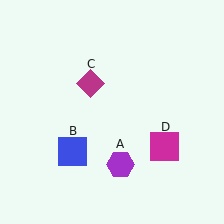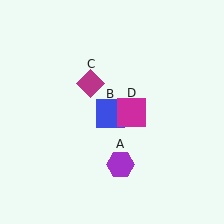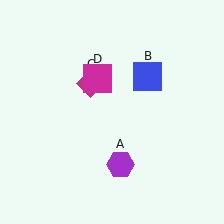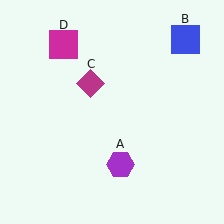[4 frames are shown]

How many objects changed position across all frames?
2 objects changed position: blue square (object B), magenta square (object D).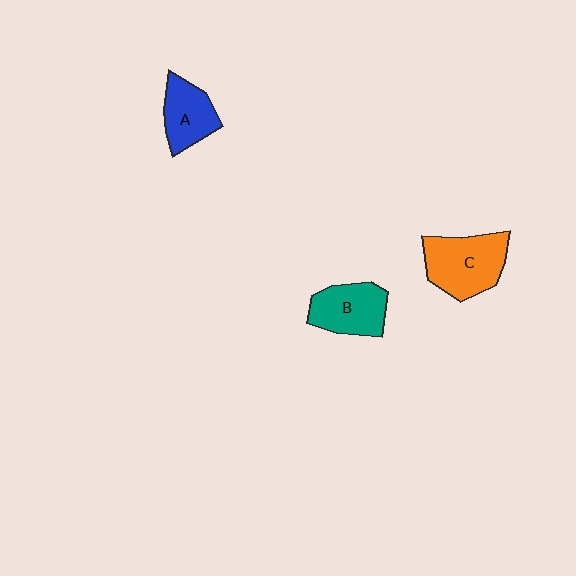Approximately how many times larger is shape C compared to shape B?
Approximately 1.3 times.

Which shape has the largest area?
Shape C (orange).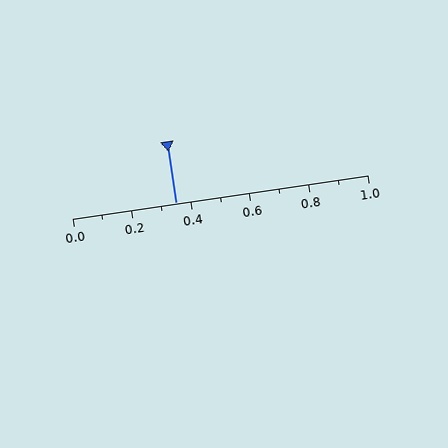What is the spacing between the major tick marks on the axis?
The major ticks are spaced 0.2 apart.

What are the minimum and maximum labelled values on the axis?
The axis runs from 0.0 to 1.0.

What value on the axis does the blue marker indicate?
The marker indicates approximately 0.35.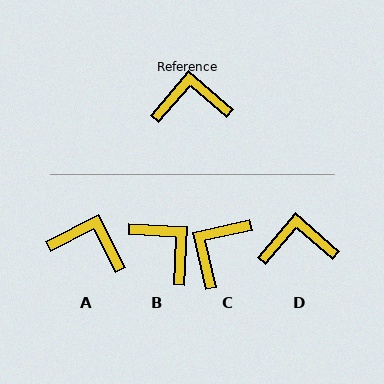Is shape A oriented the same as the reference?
No, it is off by about 22 degrees.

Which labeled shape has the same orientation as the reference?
D.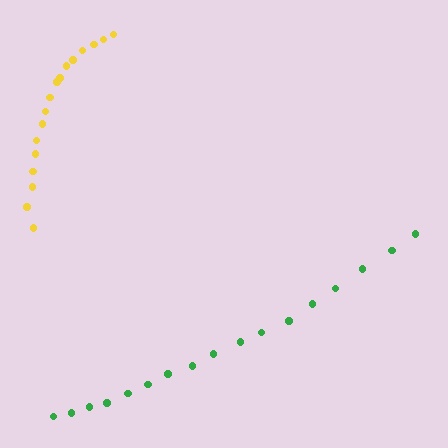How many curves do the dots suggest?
There are 2 distinct paths.